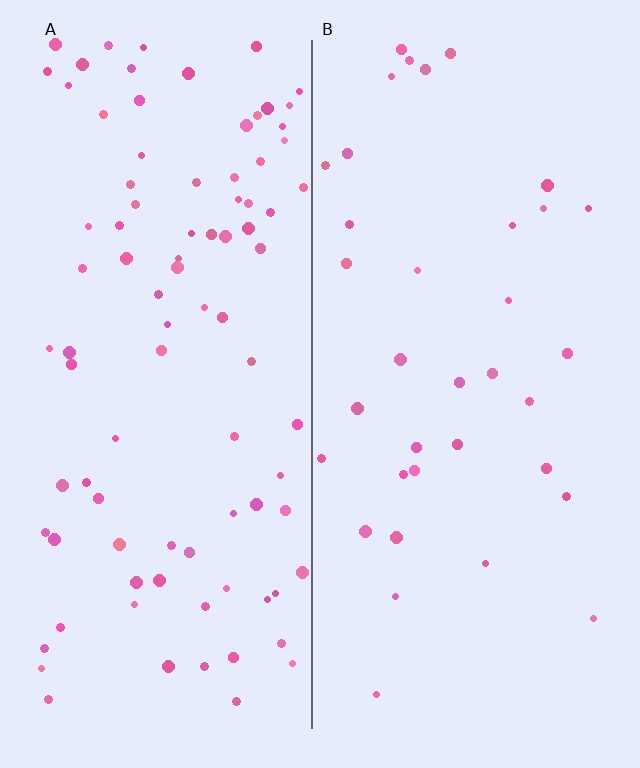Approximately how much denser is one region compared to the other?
Approximately 2.5× — region A over region B.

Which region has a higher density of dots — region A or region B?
A (the left).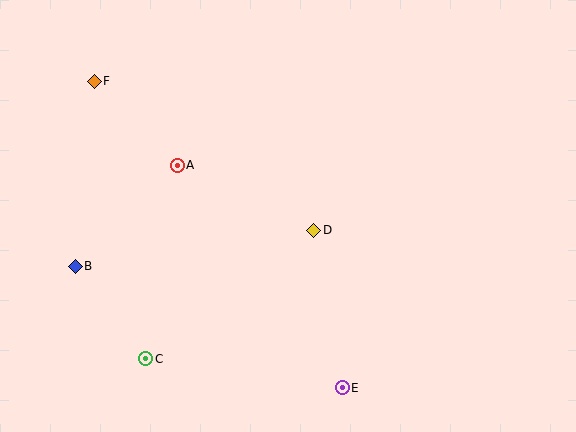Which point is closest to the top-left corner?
Point F is closest to the top-left corner.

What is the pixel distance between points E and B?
The distance between E and B is 294 pixels.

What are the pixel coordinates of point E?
Point E is at (342, 388).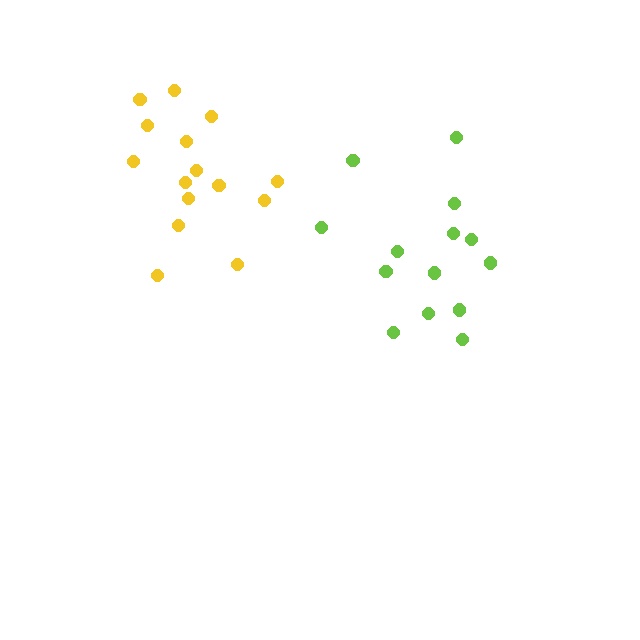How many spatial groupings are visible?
There are 2 spatial groupings.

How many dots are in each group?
Group 1: 14 dots, Group 2: 15 dots (29 total).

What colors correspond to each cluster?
The clusters are colored: lime, yellow.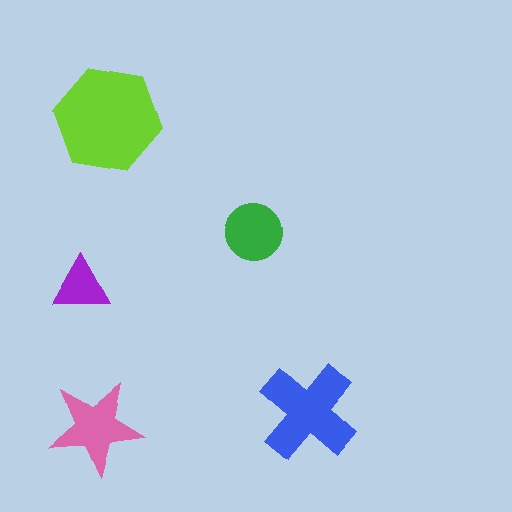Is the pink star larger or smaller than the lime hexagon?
Smaller.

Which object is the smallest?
The purple triangle.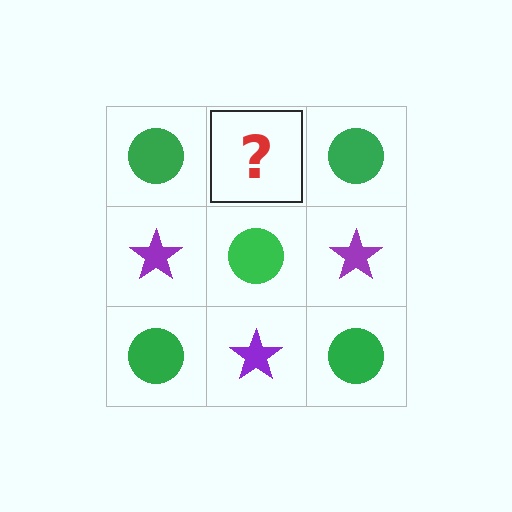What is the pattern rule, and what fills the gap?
The rule is that it alternates green circle and purple star in a checkerboard pattern. The gap should be filled with a purple star.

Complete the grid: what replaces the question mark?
The question mark should be replaced with a purple star.